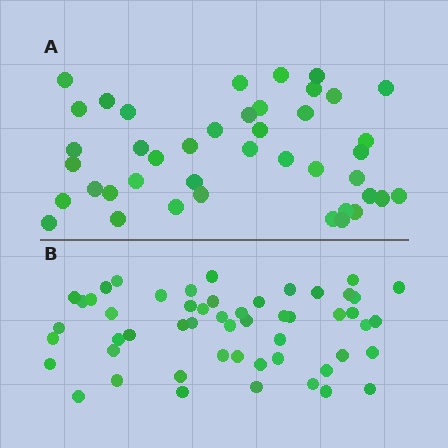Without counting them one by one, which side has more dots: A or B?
Region B (the bottom region) has more dots.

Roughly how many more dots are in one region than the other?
Region B has roughly 12 or so more dots than region A.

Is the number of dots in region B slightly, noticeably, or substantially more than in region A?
Region B has noticeably more, but not dramatically so. The ratio is roughly 1.3 to 1.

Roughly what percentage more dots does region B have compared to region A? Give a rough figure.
About 25% more.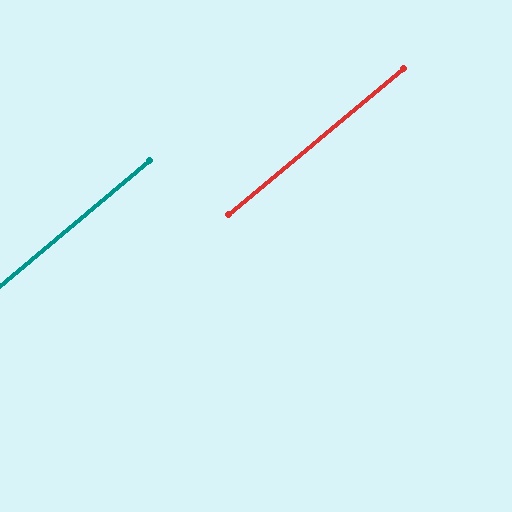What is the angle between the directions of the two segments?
Approximately 0 degrees.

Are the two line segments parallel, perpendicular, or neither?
Parallel — their directions differ by only 0.1°.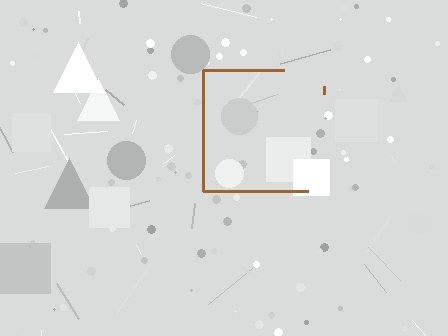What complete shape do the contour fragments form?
The contour fragments form a square.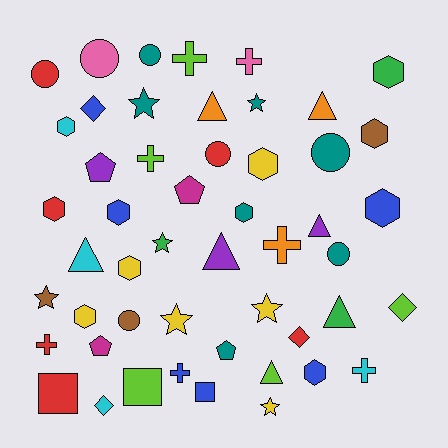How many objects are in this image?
There are 50 objects.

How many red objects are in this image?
There are 6 red objects.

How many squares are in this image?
There are 3 squares.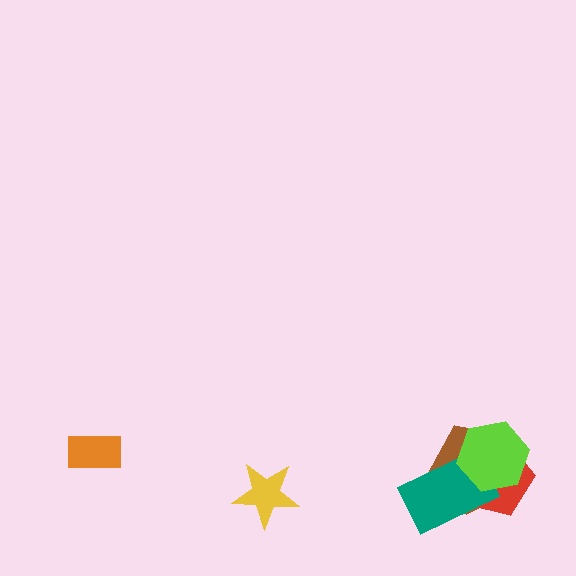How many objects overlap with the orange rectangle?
0 objects overlap with the orange rectangle.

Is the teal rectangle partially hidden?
Yes, it is partially covered by another shape.